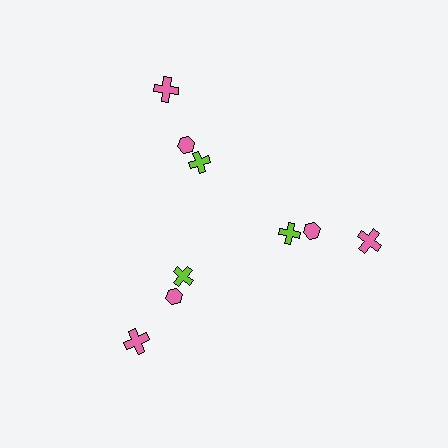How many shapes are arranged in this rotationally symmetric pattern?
There are 9 shapes, arranged in 3 groups of 3.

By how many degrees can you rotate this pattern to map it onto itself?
The pattern maps onto itself every 120 degrees of rotation.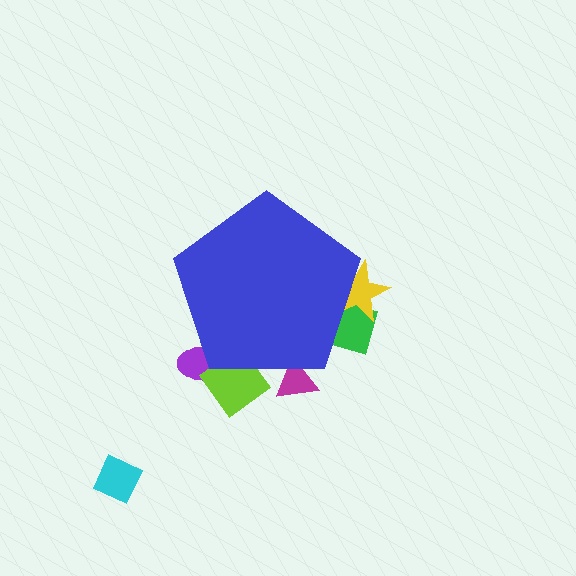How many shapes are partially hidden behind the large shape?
5 shapes are partially hidden.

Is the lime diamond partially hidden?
Yes, the lime diamond is partially hidden behind the blue pentagon.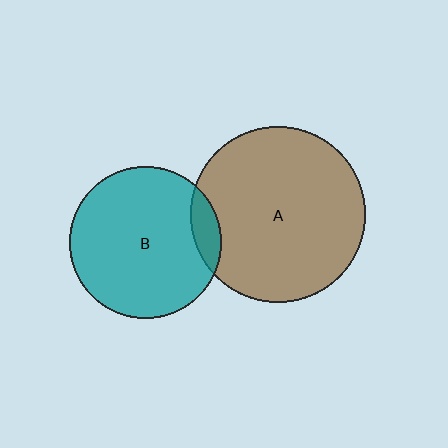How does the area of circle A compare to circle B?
Approximately 1.3 times.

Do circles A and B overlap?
Yes.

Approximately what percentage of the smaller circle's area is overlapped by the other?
Approximately 10%.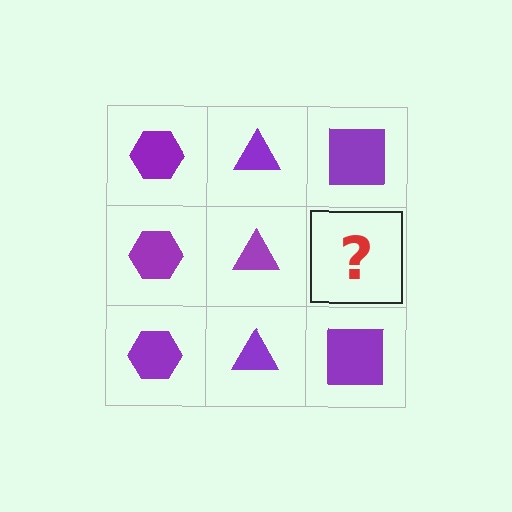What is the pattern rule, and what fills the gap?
The rule is that each column has a consistent shape. The gap should be filled with a purple square.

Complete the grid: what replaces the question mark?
The question mark should be replaced with a purple square.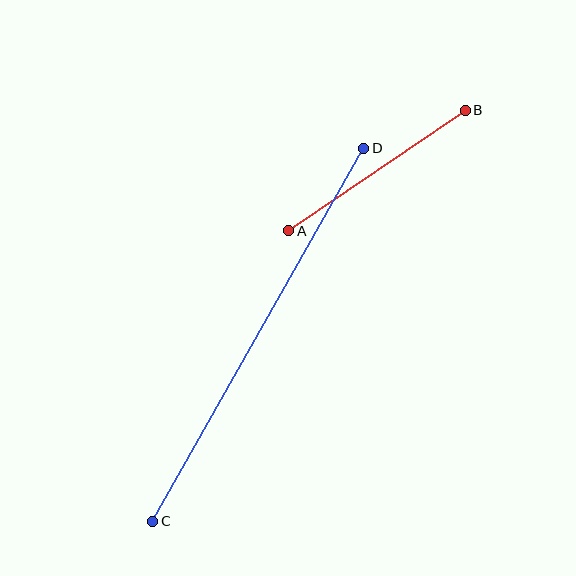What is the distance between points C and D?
The distance is approximately 429 pixels.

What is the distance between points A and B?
The distance is approximately 213 pixels.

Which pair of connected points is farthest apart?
Points C and D are farthest apart.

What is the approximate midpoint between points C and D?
The midpoint is at approximately (258, 335) pixels.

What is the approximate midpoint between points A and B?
The midpoint is at approximately (377, 171) pixels.